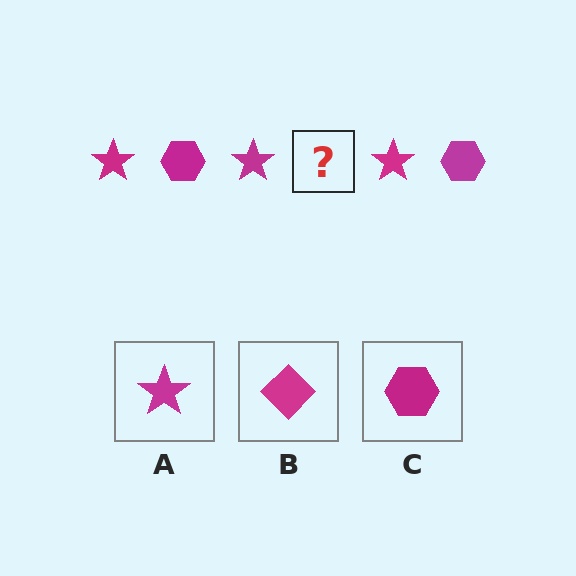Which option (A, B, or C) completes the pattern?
C.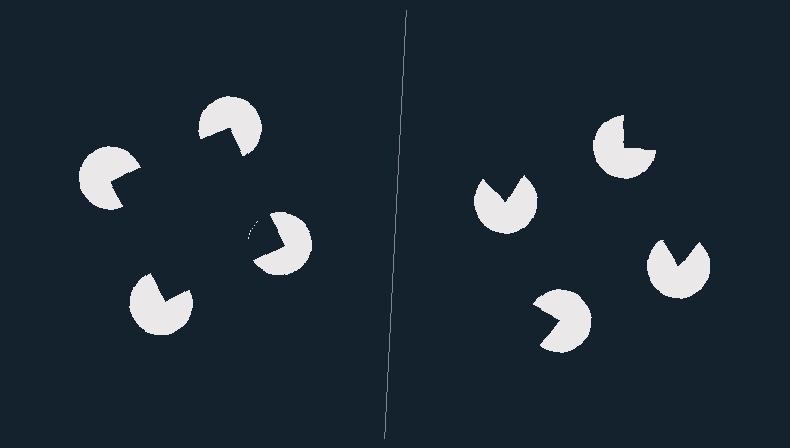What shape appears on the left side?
An illusory square.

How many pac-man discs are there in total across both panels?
8 — 4 on each side.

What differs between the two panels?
The pac-man discs are positioned identically on both sides; only the wedge orientations differ. On the left they align to a square; on the right they are misaligned.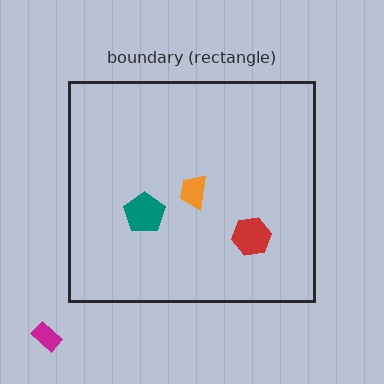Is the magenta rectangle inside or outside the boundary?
Outside.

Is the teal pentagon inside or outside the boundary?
Inside.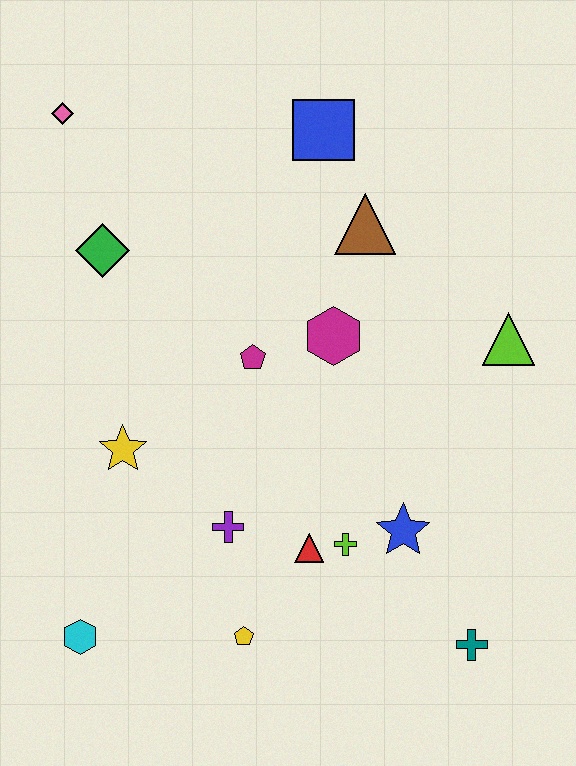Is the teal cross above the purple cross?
No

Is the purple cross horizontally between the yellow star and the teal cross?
Yes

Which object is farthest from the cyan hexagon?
The blue square is farthest from the cyan hexagon.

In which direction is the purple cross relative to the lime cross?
The purple cross is to the left of the lime cross.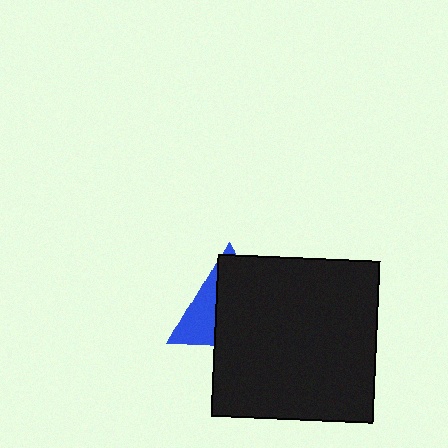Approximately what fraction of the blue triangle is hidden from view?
Roughly 66% of the blue triangle is hidden behind the black square.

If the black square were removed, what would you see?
You would see the complete blue triangle.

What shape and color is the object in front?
The object in front is a black square.